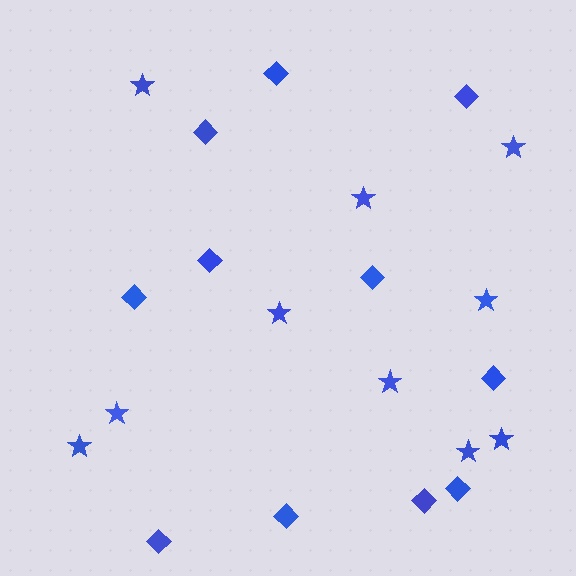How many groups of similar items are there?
There are 2 groups: one group of stars (10) and one group of diamonds (11).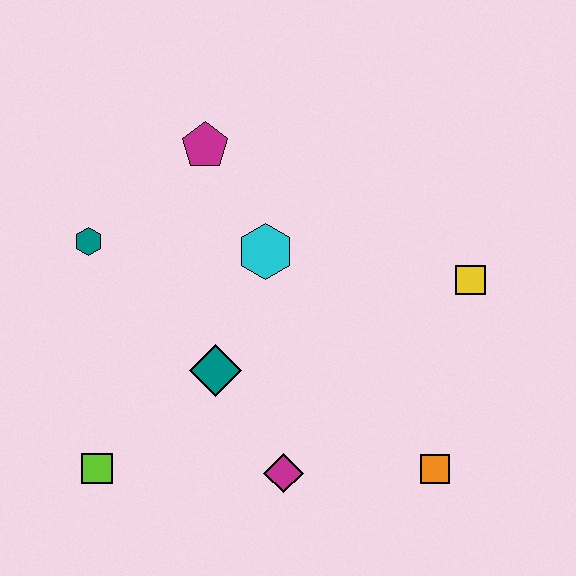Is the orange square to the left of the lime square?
No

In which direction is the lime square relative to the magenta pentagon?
The lime square is below the magenta pentagon.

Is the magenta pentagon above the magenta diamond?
Yes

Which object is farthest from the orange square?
The teal hexagon is farthest from the orange square.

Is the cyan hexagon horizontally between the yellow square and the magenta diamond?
No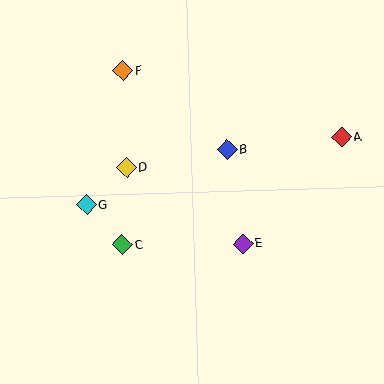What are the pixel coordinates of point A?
Point A is at (341, 137).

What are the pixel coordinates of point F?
Point F is at (123, 71).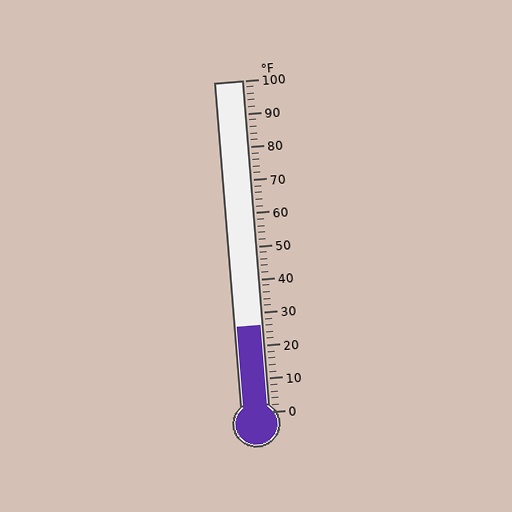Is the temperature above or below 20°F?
The temperature is above 20°F.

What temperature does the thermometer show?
The thermometer shows approximately 26°F.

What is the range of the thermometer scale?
The thermometer scale ranges from 0°F to 100°F.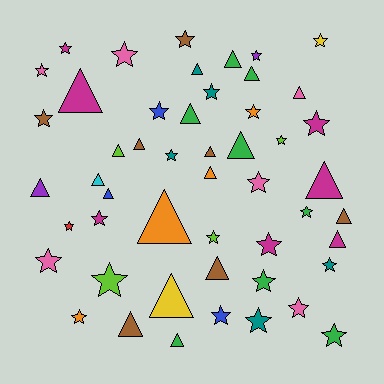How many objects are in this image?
There are 50 objects.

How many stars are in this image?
There are 28 stars.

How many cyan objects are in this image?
There is 1 cyan object.